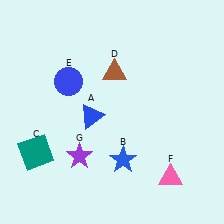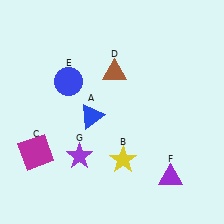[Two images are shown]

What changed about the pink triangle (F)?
In Image 1, F is pink. In Image 2, it changed to purple.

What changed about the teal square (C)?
In Image 1, C is teal. In Image 2, it changed to magenta.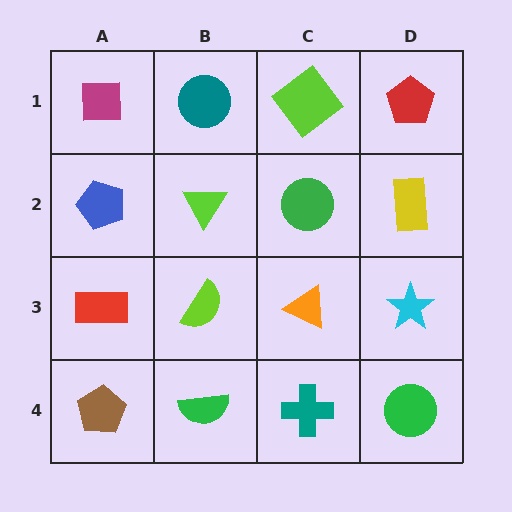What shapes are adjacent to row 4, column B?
A lime semicircle (row 3, column B), a brown pentagon (row 4, column A), a teal cross (row 4, column C).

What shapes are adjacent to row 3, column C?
A green circle (row 2, column C), a teal cross (row 4, column C), a lime semicircle (row 3, column B), a cyan star (row 3, column D).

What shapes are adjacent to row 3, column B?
A lime triangle (row 2, column B), a green semicircle (row 4, column B), a red rectangle (row 3, column A), an orange triangle (row 3, column C).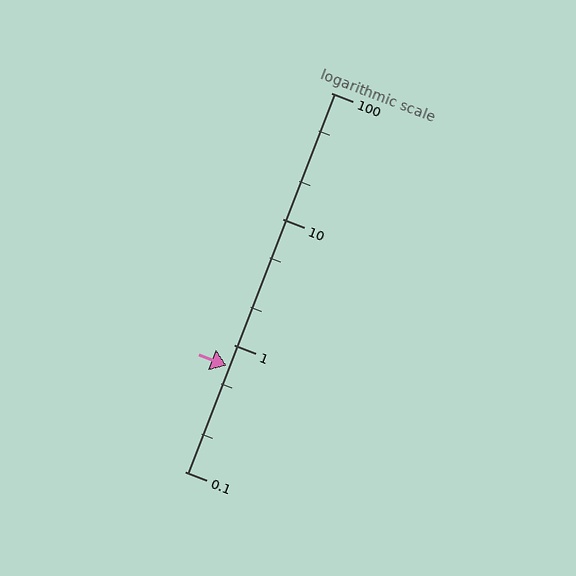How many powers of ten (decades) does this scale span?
The scale spans 3 decades, from 0.1 to 100.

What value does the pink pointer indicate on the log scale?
The pointer indicates approximately 0.69.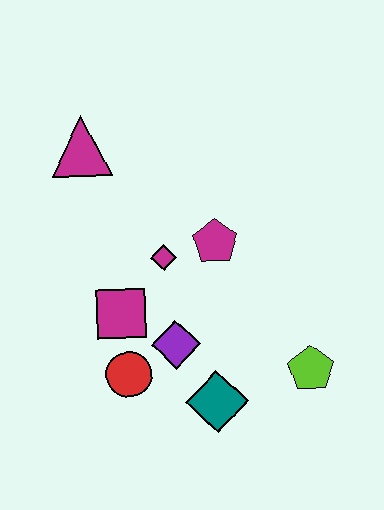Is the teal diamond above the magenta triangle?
No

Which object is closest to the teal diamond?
The purple diamond is closest to the teal diamond.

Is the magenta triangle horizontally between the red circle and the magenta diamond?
No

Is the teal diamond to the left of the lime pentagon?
Yes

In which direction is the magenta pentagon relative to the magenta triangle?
The magenta pentagon is to the right of the magenta triangle.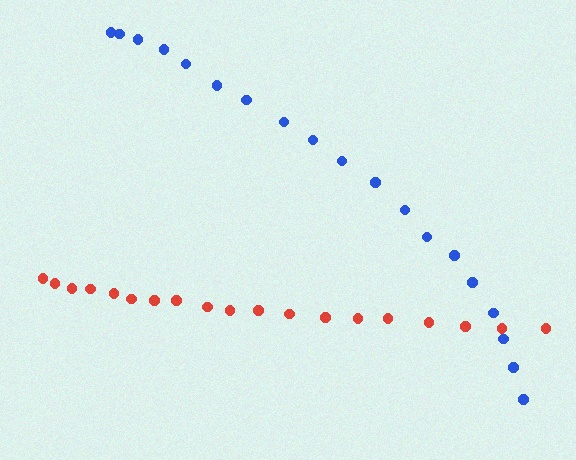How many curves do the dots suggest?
There are 2 distinct paths.